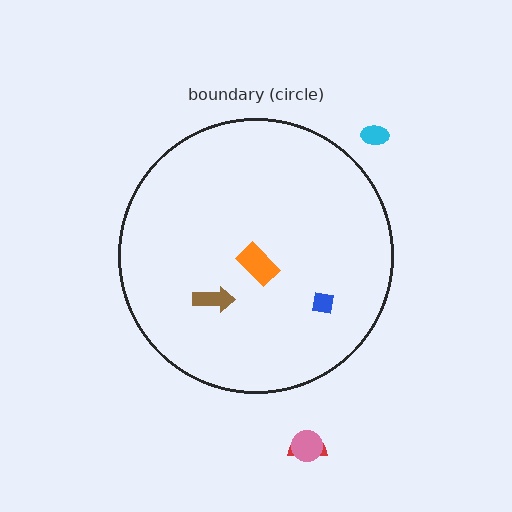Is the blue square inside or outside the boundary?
Inside.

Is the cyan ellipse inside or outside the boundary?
Outside.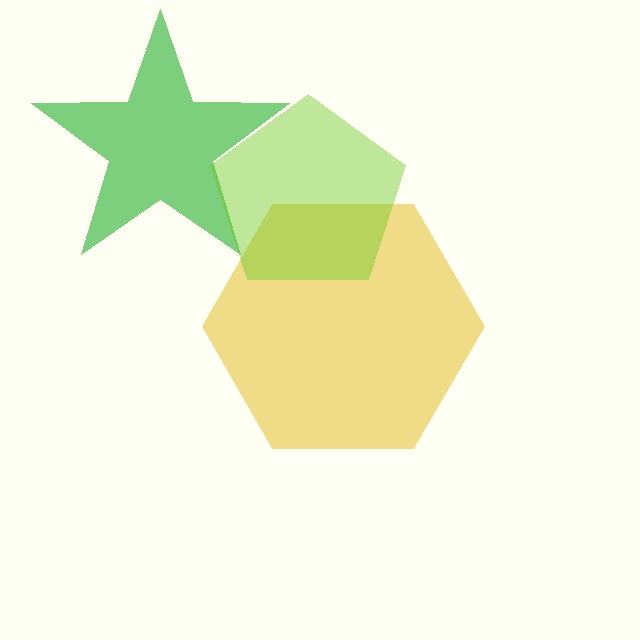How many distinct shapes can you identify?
There are 3 distinct shapes: a yellow hexagon, a green star, a lime pentagon.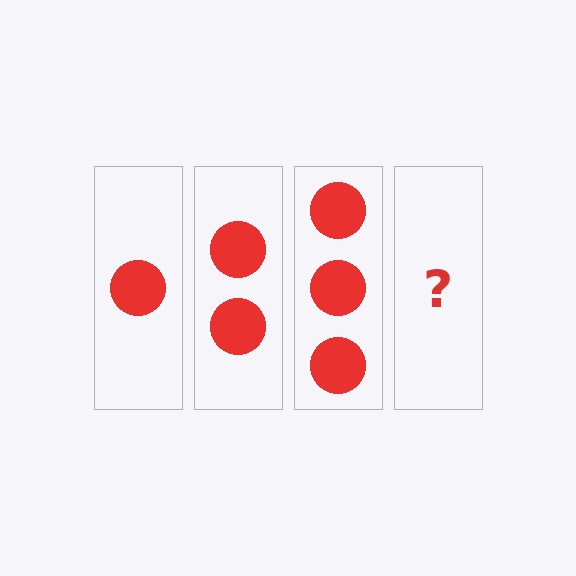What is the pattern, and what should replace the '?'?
The pattern is that each step adds one more circle. The '?' should be 4 circles.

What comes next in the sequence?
The next element should be 4 circles.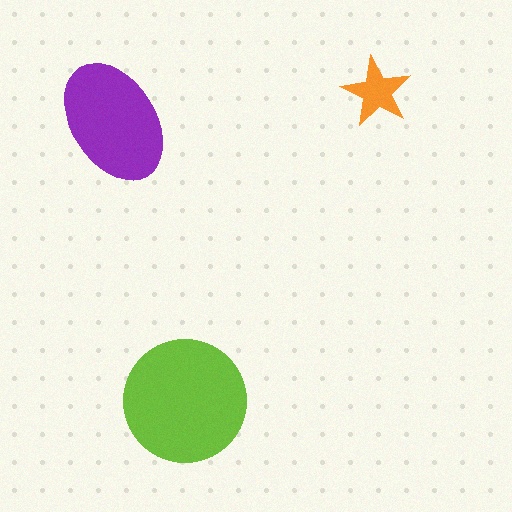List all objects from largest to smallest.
The lime circle, the purple ellipse, the orange star.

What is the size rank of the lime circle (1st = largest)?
1st.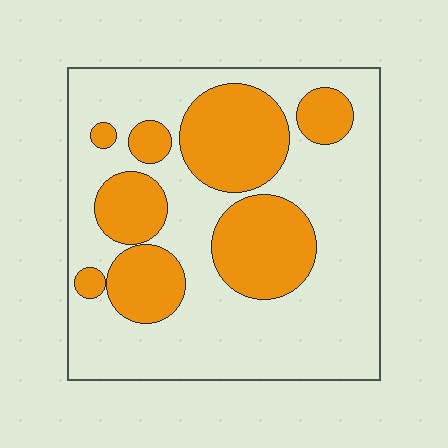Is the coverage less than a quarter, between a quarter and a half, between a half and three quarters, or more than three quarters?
Between a quarter and a half.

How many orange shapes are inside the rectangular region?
8.